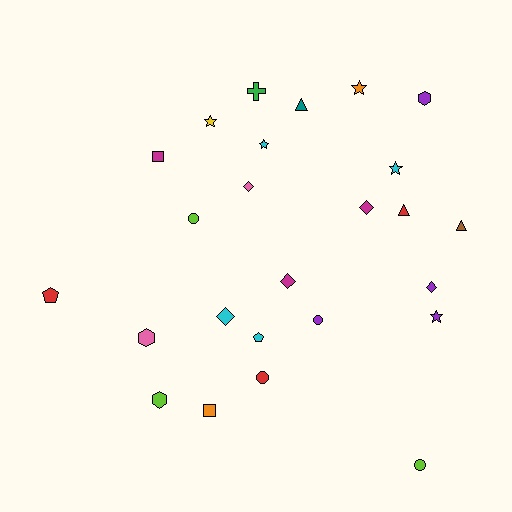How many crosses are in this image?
There is 1 cross.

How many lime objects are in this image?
There are 3 lime objects.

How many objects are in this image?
There are 25 objects.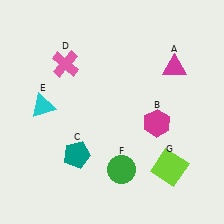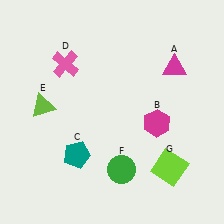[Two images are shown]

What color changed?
The triangle (E) changed from cyan in Image 1 to lime in Image 2.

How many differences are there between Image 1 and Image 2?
There is 1 difference between the two images.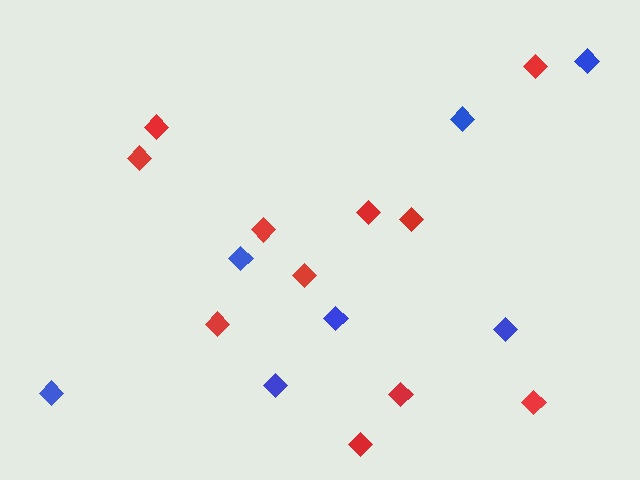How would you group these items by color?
There are 2 groups: one group of blue diamonds (7) and one group of red diamonds (11).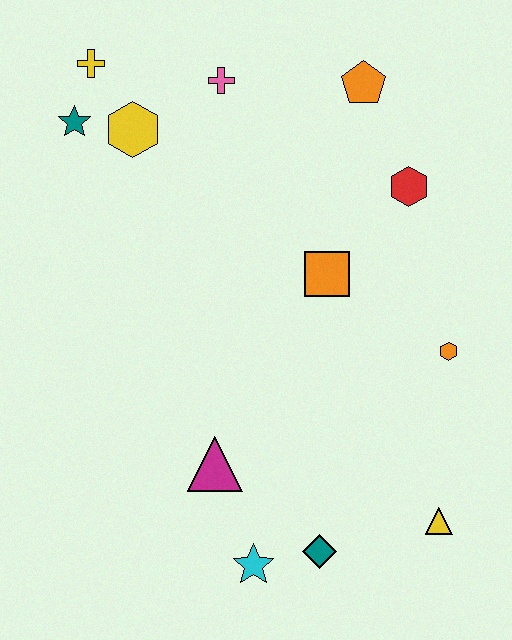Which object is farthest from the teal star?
The yellow triangle is farthest from the teal star.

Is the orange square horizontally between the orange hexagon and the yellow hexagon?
Yes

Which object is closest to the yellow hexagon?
The teal star is closest to the yellow hexagon.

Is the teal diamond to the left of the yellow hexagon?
No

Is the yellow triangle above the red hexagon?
No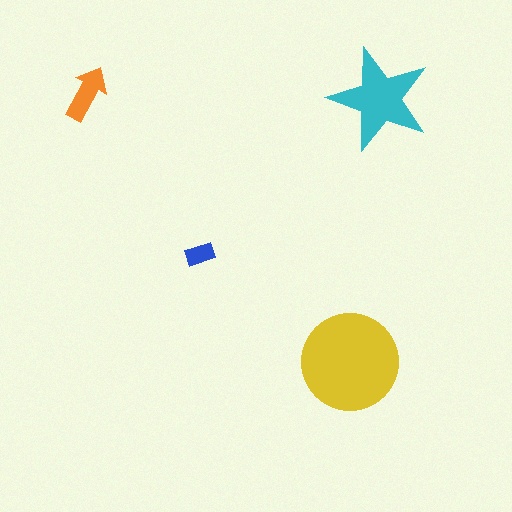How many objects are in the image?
There are 4 objects in the image.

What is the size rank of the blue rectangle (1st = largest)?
4th.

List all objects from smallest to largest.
The blue rectangle, the orange arrow, the cyan star, the yellow circle.